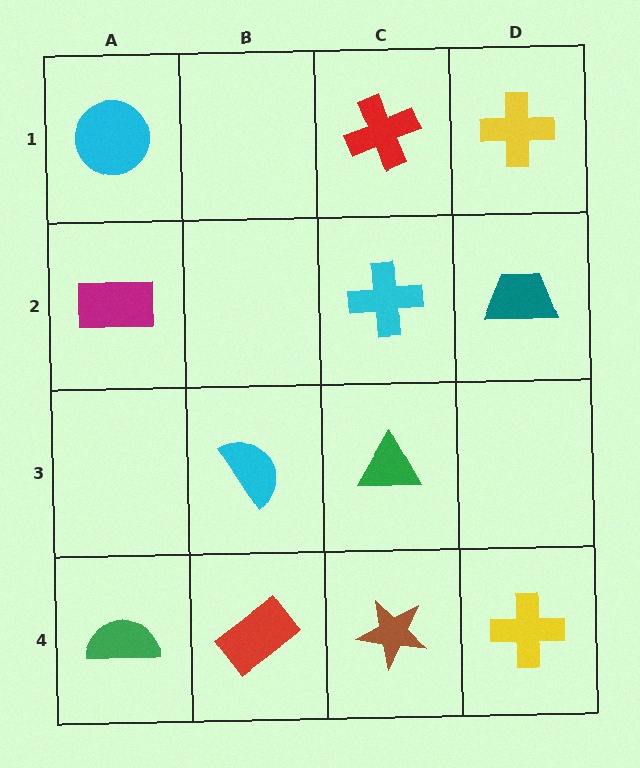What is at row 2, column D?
A teal trapezoid.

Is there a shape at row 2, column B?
No, that cell is empty.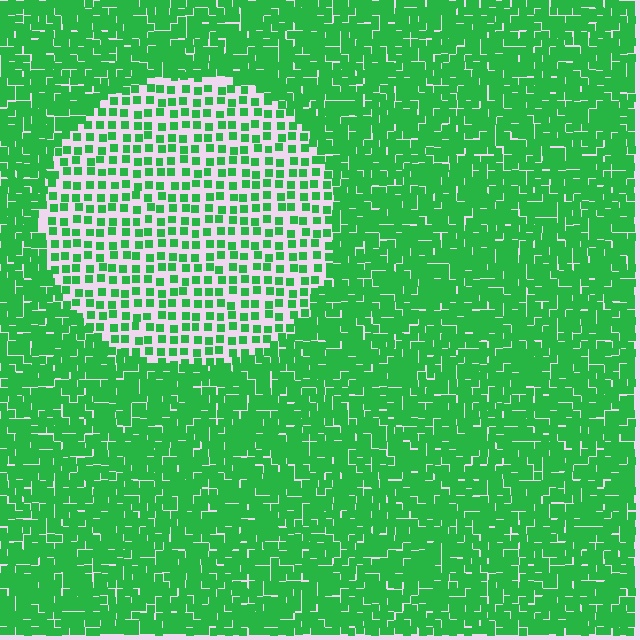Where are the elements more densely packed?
The elements are more densely packed outside the circle boundary.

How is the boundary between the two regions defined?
The boundary is defined by a change in element density (approximately 2.4x ratio). All elements are the same color, size, and shape.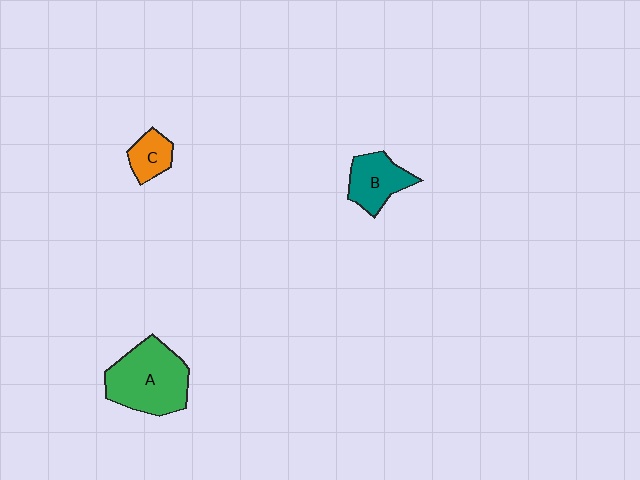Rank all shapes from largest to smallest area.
From largest to smallest: A (green), B (teal), C (orange).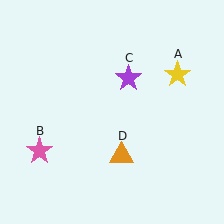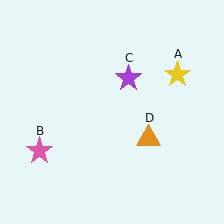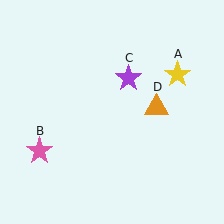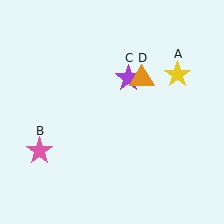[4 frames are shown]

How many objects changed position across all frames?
1 object changed position: orange triangle (object D).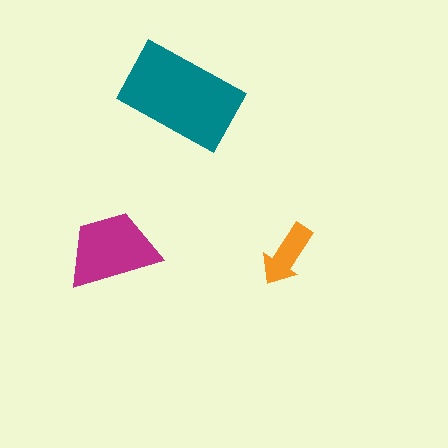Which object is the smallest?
The orange arrow.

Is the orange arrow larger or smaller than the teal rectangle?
Smaller.